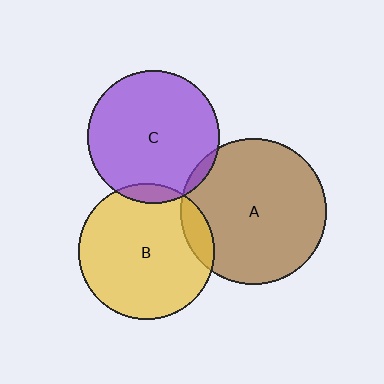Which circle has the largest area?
Circle A (brown).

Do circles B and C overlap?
Yes.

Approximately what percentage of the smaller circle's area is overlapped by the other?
Approximately 5%.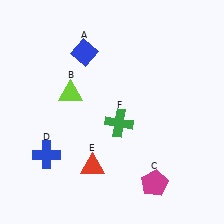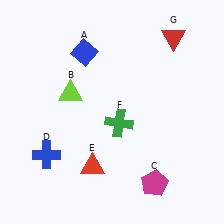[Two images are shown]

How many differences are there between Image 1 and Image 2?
There is 1 difference between the two images.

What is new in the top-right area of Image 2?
A red triangle (G) was added in the top-right area of Image 2.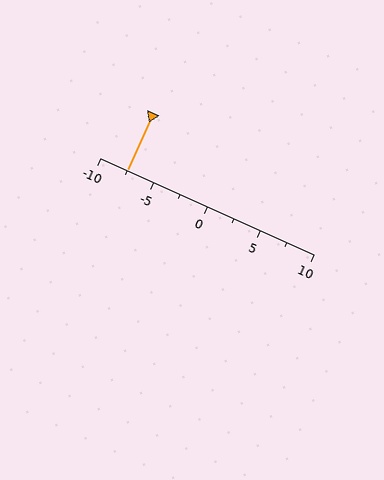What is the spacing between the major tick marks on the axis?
The major ticks are spaced 5 apart.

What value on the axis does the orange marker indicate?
The marker indicates approximately -7.5.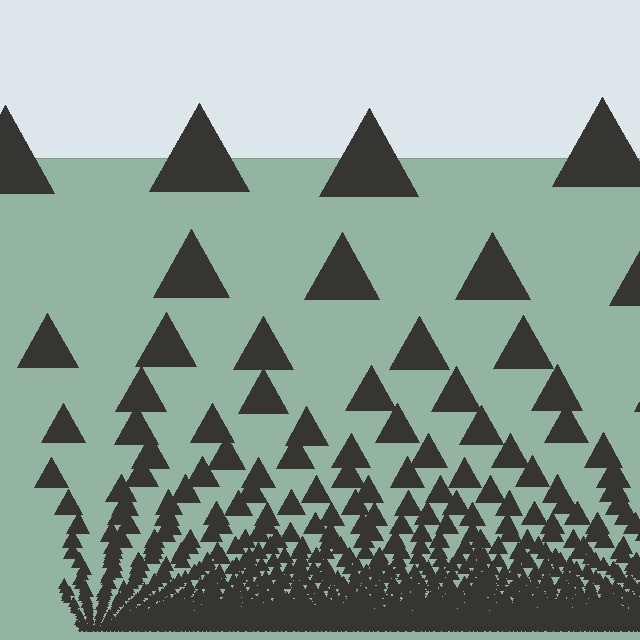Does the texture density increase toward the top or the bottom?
Density increases toward the bottom.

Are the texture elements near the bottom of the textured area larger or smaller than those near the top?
Smaller. The gradient is inverted — elements near the bottom are smaller and denser.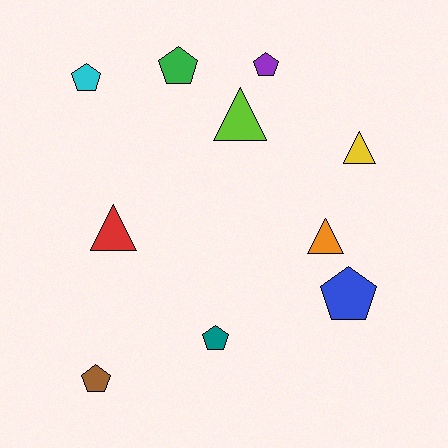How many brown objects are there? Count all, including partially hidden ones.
There is 1 brown object.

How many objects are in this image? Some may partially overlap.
There are 10 objects.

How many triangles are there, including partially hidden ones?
There are 4 triangles.